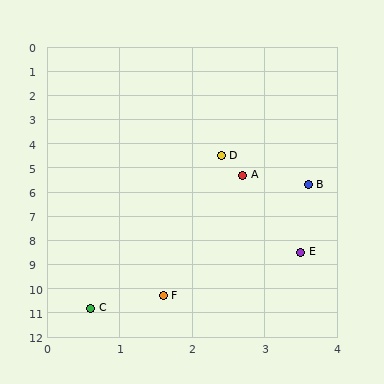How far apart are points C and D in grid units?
Points C and D are about 6.6 grid units apart.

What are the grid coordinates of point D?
Point D is at approximately (2.4, 4.5).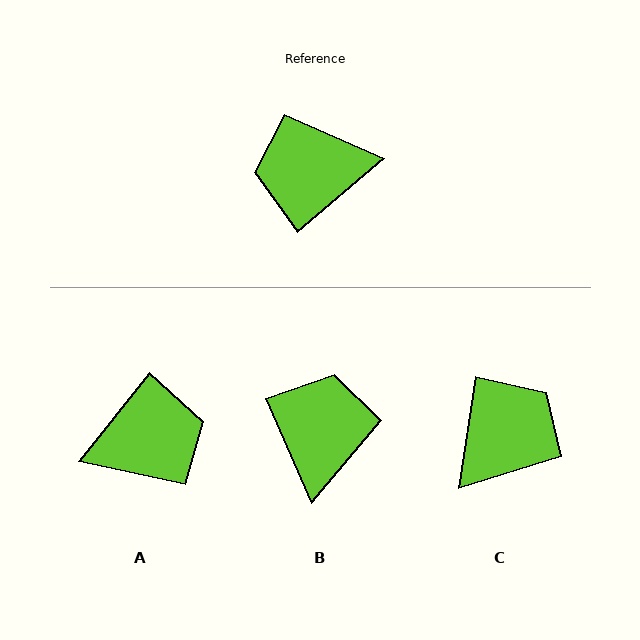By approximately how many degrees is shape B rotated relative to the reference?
Approximately 107 degrees clockwise.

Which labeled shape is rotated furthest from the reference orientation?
A, about 169 degrees away.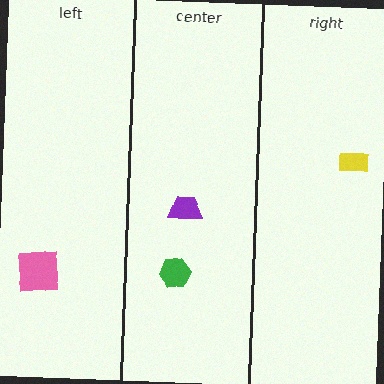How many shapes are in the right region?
1.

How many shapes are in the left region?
1.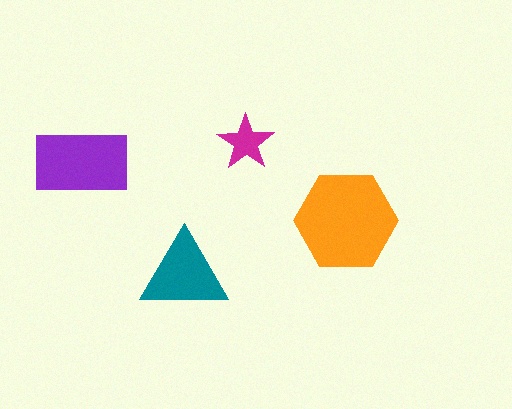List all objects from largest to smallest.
The orange hexagon, the purple rectangle, the teal triangle, the magenta star.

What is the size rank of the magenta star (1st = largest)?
4th.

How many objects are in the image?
There are 4 objects in the image.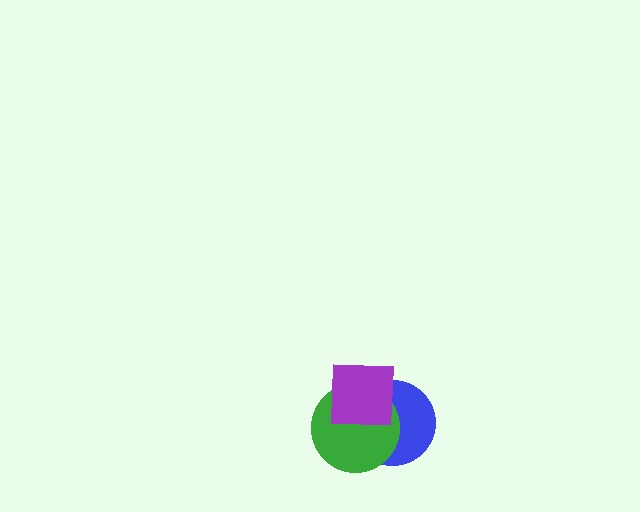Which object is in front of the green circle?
The purple square is in front of the green circle.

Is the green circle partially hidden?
Yes, it is partially covered by another shape.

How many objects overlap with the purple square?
2 objects overlap with the purple square.